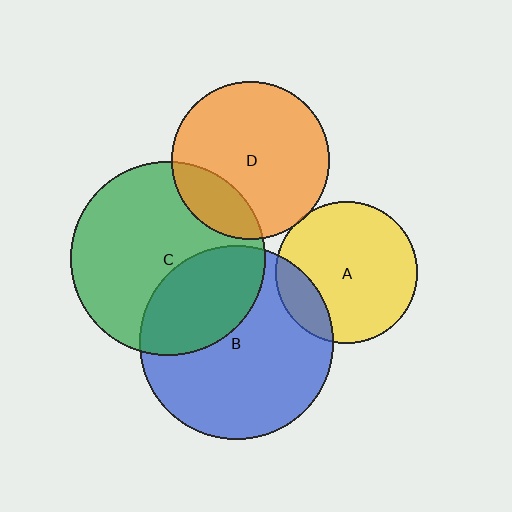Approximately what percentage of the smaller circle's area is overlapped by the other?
Approximately 20%.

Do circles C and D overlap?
Yes.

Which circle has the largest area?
Circle C (green).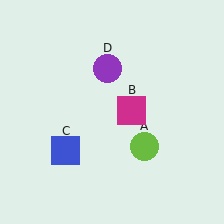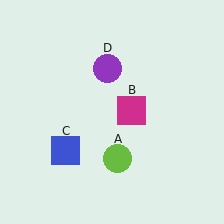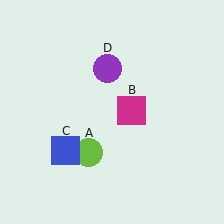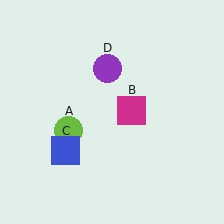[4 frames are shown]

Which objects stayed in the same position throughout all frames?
Magenta square (object B) and blue square (object C) and purple circle (object D) remained stationary.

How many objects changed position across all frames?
1 object changed position: lime circle (object A).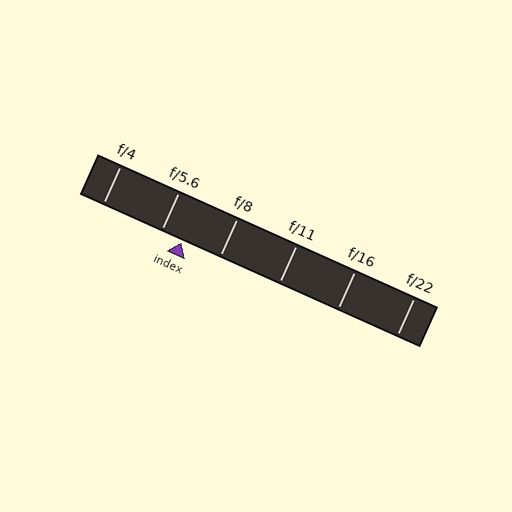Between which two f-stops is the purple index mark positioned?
The index mark is between f/5.6 and f/8.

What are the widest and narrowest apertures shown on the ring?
The widest aperture shown is f/4 and the narrowest is f/22.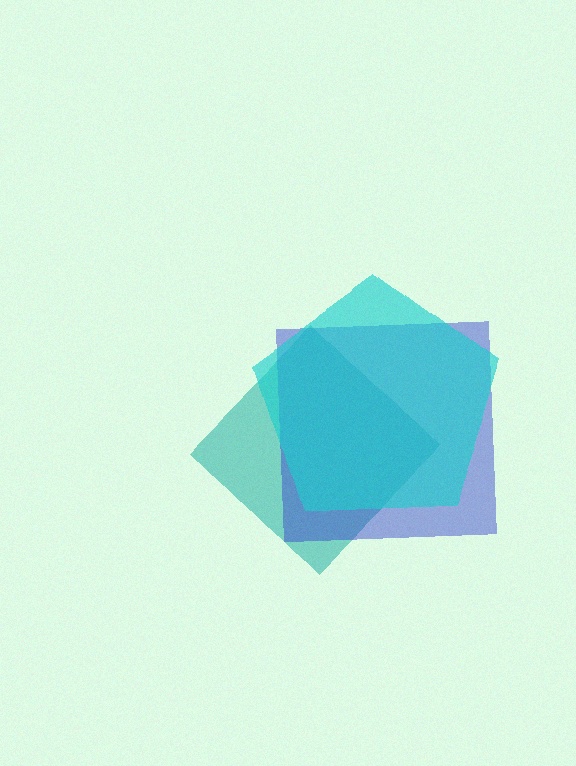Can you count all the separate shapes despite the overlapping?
Yes, there are 3 separate shapes.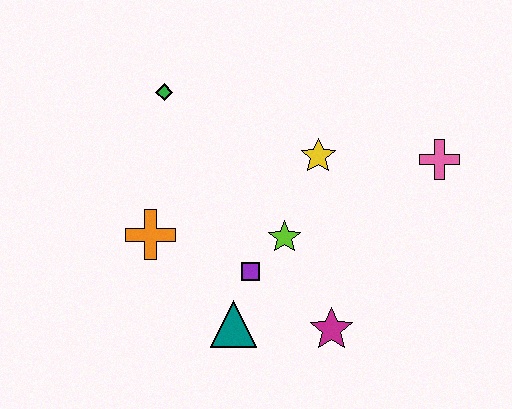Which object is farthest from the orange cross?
The pink cross is farthest from the orange cross.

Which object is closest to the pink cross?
The yellow star is closest to the pink cross.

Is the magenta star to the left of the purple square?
No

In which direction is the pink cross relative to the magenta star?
The pink cross is above the magenta star.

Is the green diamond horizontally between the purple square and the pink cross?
No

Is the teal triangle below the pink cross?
Yes